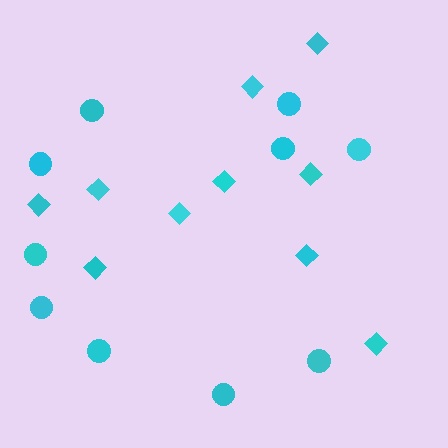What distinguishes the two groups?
There are 2 groups: one group of diamonds (10) and one group of circles (10).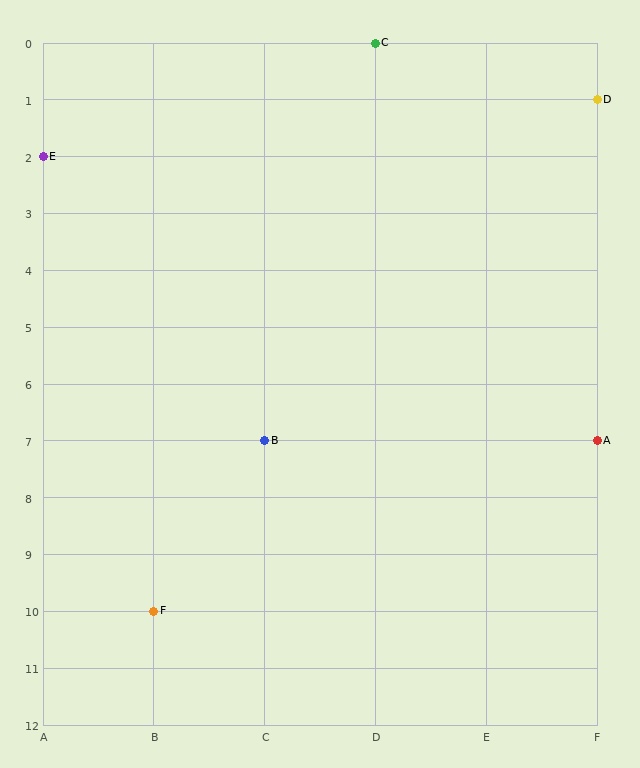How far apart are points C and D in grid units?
Points C and D are 2 columns and 1 row apart (about 2.2 grid units diagonally).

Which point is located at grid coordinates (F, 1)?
Point D is at (F, 1).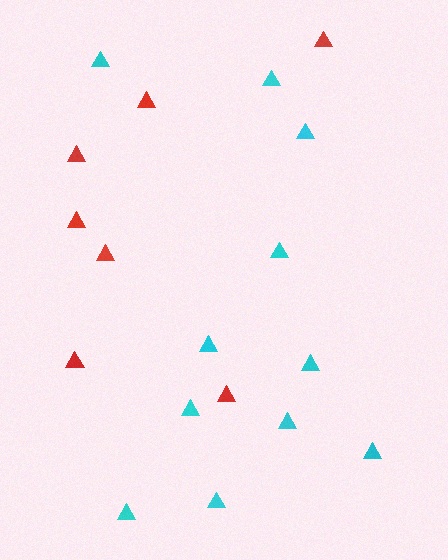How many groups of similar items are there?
There are 2 groups: one group of cyan triangles (11) and one group of red triangles (7).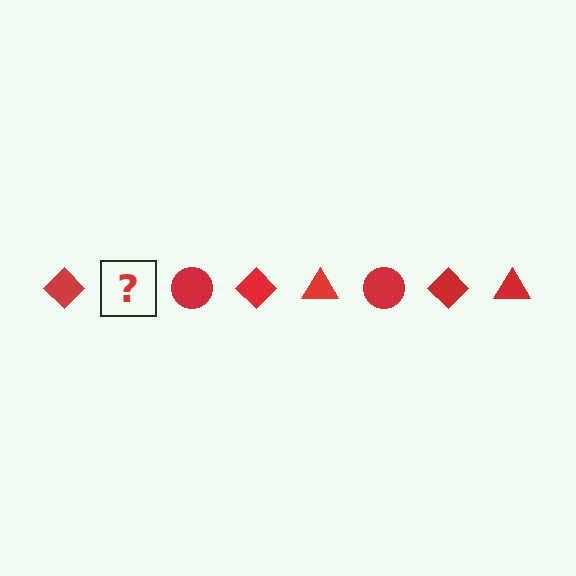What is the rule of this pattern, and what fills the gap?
The rule is that the pattern cycles through diamond, triangle, circle shapes in red. The gap should be filled with a red triangle.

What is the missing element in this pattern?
The missing element is a red triangle.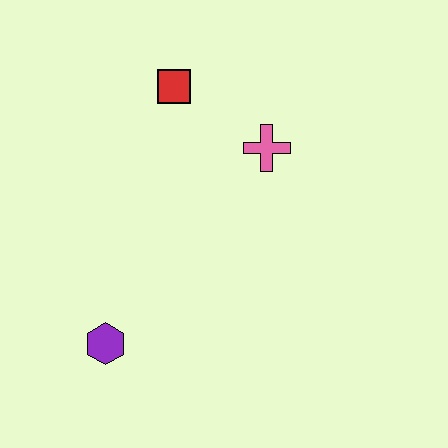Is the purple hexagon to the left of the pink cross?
Yes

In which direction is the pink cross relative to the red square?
The pink cross is to the right of the red square.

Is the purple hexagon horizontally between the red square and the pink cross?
No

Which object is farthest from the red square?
The purple hexagon is farthest from the red square.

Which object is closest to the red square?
The pink cross is closest to the red square.